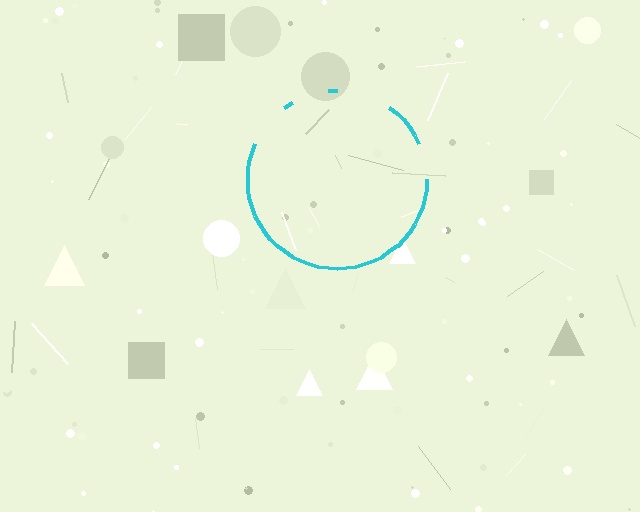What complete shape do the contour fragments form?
The contour fragments form a circle.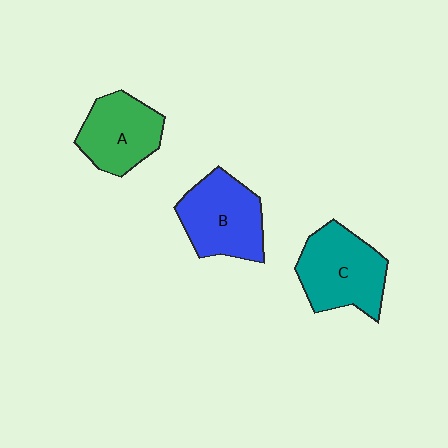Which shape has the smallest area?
Shape A (green).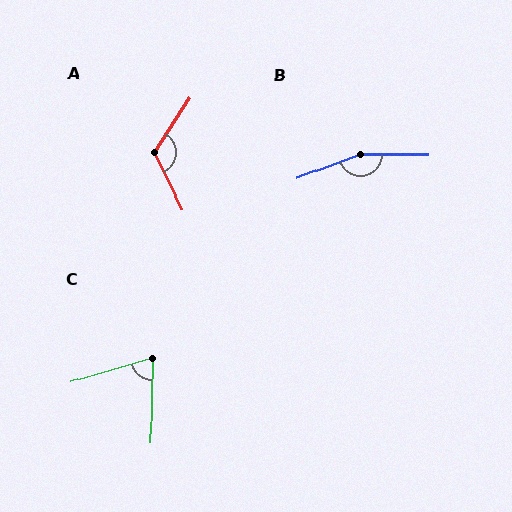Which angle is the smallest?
C, at approximately 72 degrees.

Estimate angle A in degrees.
Approximately 120 degrees.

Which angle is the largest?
B, at approximately 159 degrees.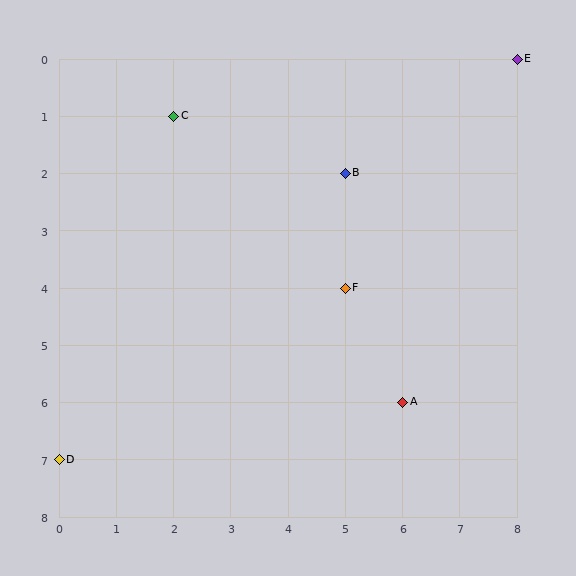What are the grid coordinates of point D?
Point D is at grid coordinates (0, 7).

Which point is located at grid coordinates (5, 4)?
Point F is at (5, 4).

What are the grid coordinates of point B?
Point B is at grid coordinates (5, 2).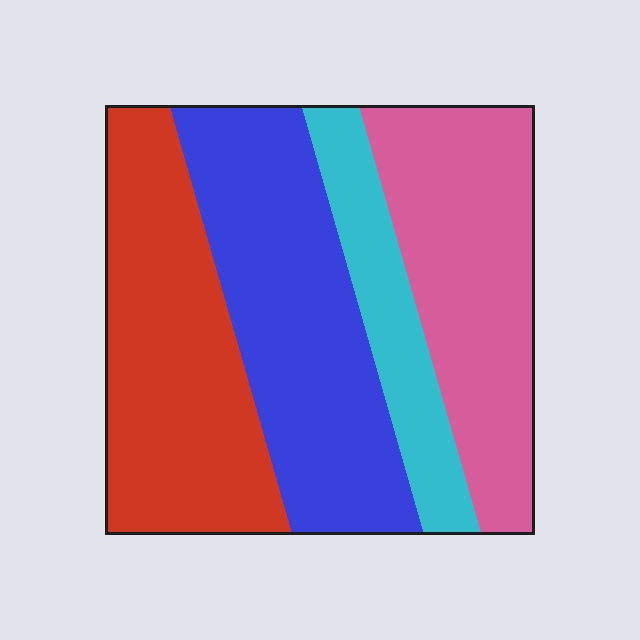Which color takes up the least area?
Cyan, at roughly 15%.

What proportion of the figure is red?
Red covers roughly 30% of the figure.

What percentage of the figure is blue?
Blue takes up between a sixth and a third of the figure.